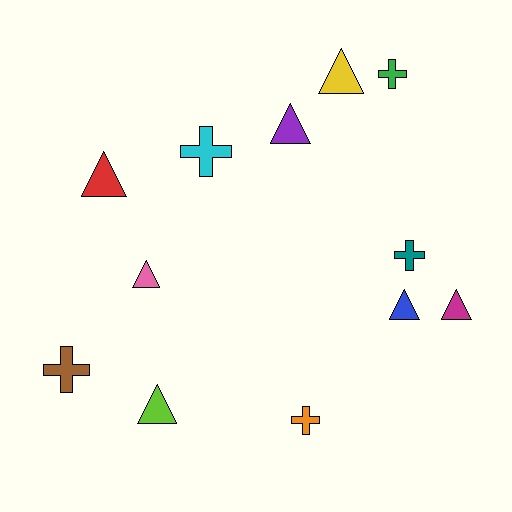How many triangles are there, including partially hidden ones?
There are 7 triangles.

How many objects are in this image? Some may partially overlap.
There are 12 objects.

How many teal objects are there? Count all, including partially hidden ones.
There is 1 teal object.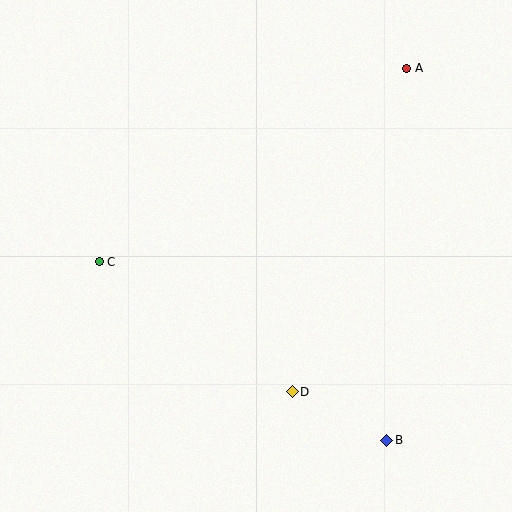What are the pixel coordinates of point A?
Point A is at (407, 68).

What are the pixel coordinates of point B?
Point B is at (387, 440).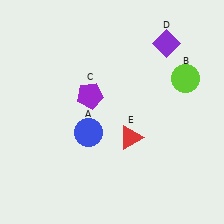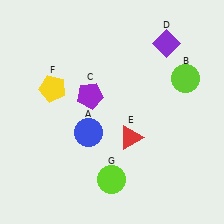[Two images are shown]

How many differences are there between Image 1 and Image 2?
There are 2 differences between the two images.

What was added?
A yellow pentagon (F), a lime circle (G) were added in Image 2.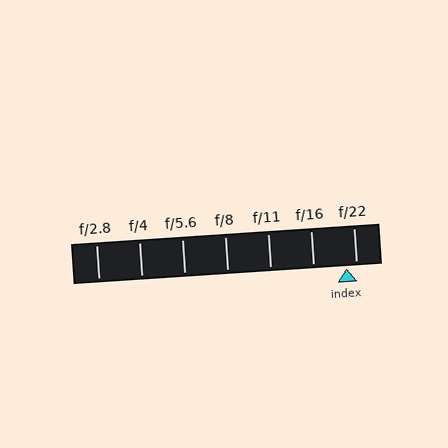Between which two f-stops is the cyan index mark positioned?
The index mark is between f/16 and f/22.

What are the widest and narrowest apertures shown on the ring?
The widest aperture shown is f/2.8 and the narrowest is f/22.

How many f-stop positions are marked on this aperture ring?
There are 7 f-stop positions marked.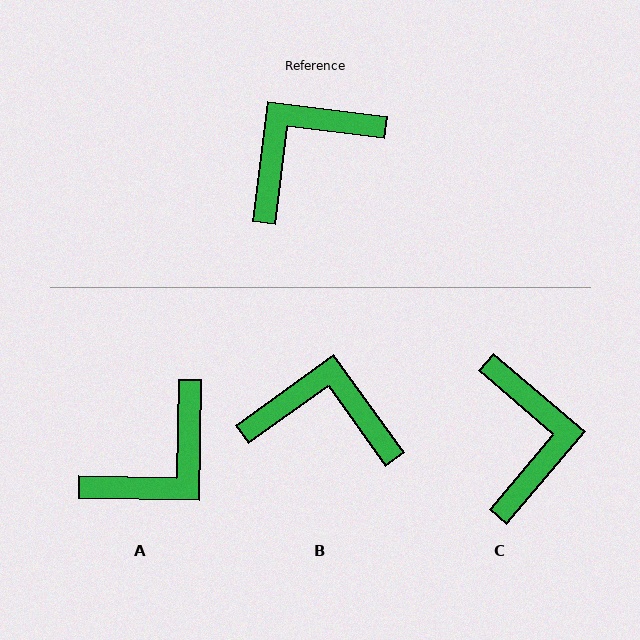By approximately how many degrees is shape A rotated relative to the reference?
Approximately 174 degrees clockwise.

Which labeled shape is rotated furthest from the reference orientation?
A, about 174 degrees away.